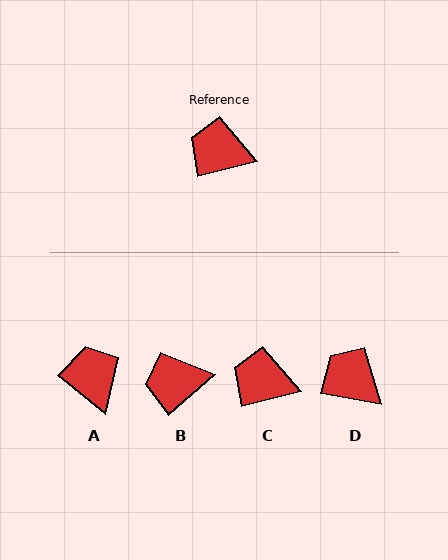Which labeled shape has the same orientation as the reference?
C.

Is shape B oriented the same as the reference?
No, it is off by about 27 degrees.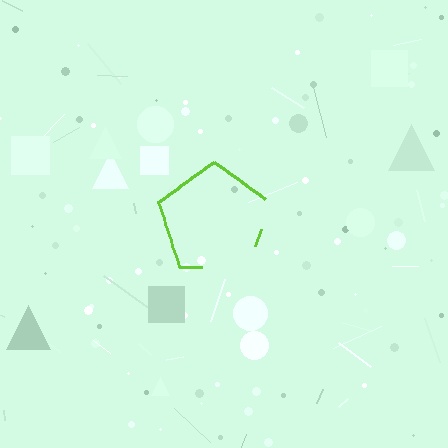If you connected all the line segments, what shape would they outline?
They would outline a pentagon.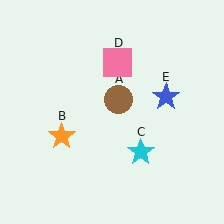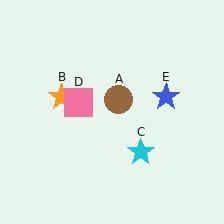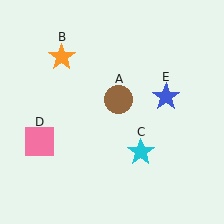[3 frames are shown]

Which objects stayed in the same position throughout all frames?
Brown circle (object A) and cyan star (object C) and blue star (object E) remained stationary.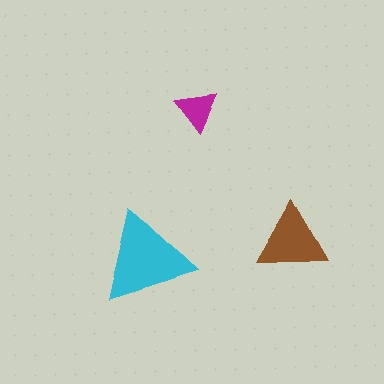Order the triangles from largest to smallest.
the cyan one, the brown one, the magenta one.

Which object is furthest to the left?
The cyan triangle is leftmost.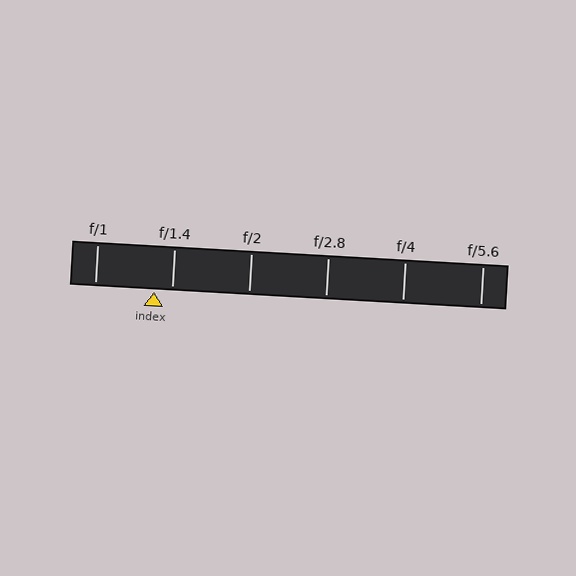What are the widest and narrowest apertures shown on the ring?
The widest aperture shown is f/1 and the narrowest is f/5.6.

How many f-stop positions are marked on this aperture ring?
There are 6 f-stop positions marked.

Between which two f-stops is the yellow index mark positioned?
The index mark is between f/1 and f/1.4.